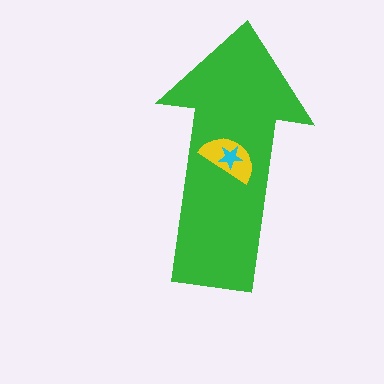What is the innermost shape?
The cyan star.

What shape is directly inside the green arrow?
The yellow semicircle.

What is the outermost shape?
The green arrow.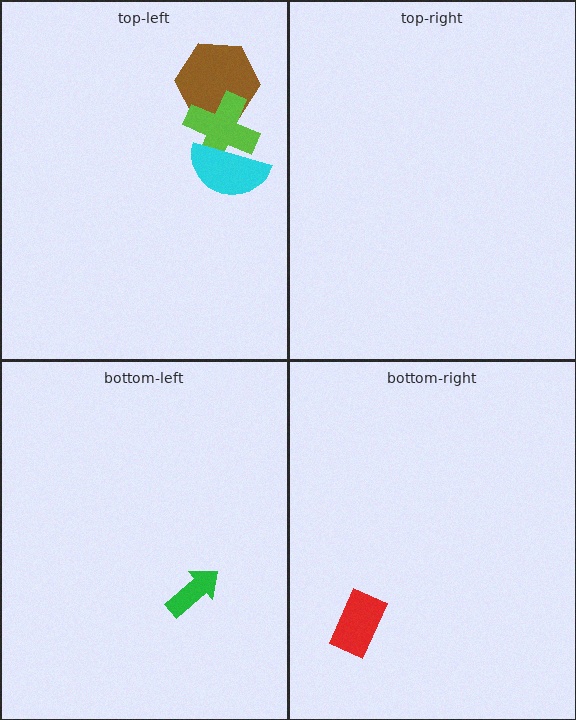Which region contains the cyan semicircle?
The top-left region.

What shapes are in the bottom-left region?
The green arrow.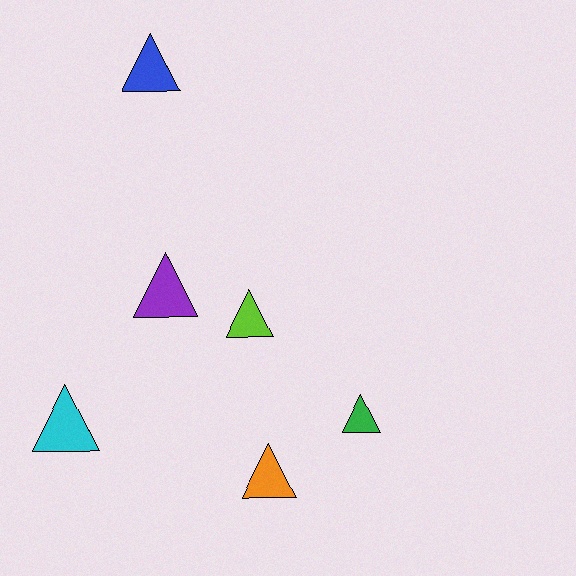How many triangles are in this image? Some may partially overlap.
There are 6 triangles.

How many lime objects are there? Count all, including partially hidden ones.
There is 1 lime object.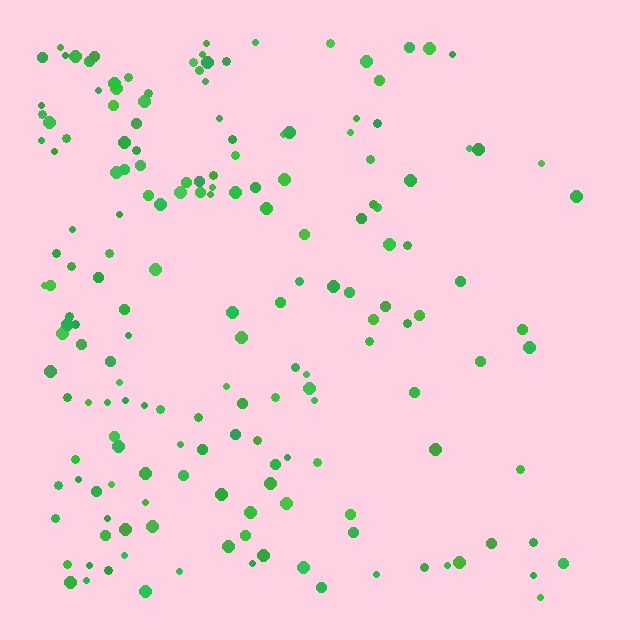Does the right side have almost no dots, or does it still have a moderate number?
Still a moderate number, just noticeably fewer than the left.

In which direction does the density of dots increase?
From right to left, with the left side densest.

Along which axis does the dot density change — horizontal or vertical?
Horizontal.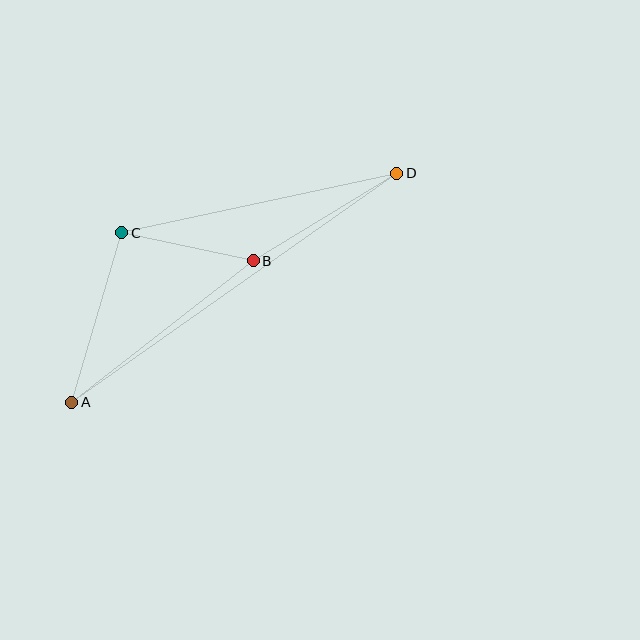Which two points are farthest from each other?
Points A and D are farthest from each other.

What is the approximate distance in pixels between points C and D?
The distance between C and D is approximately 281 pixels.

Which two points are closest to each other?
Points B and C are closest to each other.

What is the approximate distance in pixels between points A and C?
The distance between A and C is approximately 177 pixels.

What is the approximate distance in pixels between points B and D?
The distance between B and D is approximately 168 pixels.